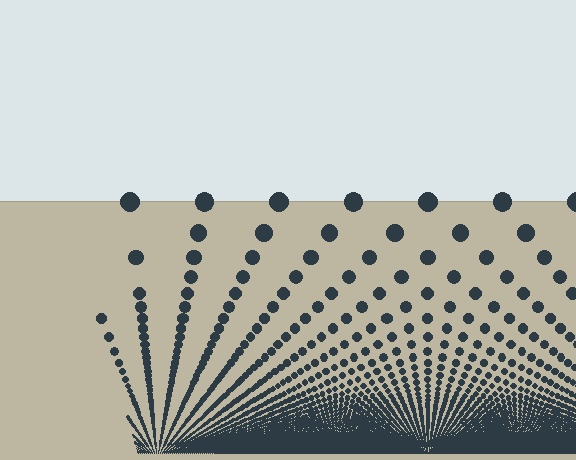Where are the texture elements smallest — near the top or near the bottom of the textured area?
Near the bottom.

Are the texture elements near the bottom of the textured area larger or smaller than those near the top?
Smaller. The gradient is inverted — elements near the bottom are smaller and denser.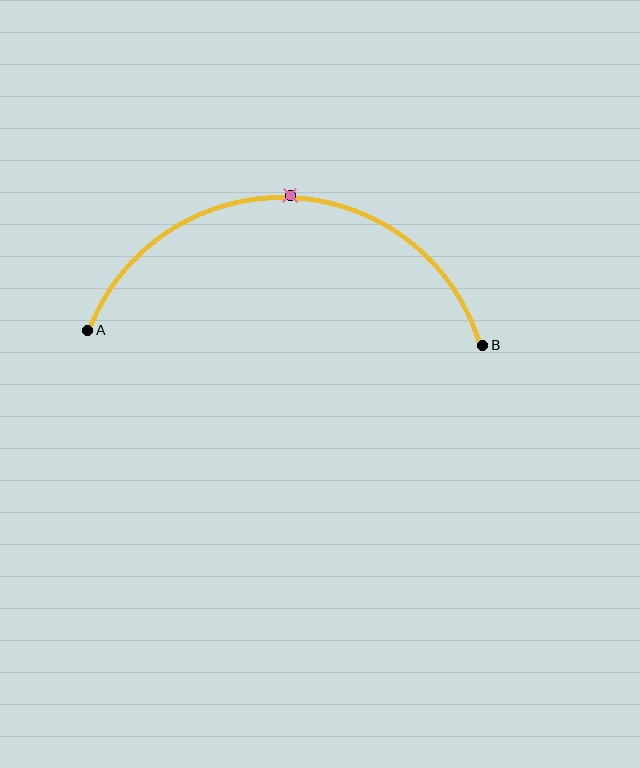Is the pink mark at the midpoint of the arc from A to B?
Yes. The pink mark lies on the arc at equal arc-length from both A and B — it is the arc midpoint.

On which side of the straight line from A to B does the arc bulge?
The arc bulges above the straight line connecting A and B.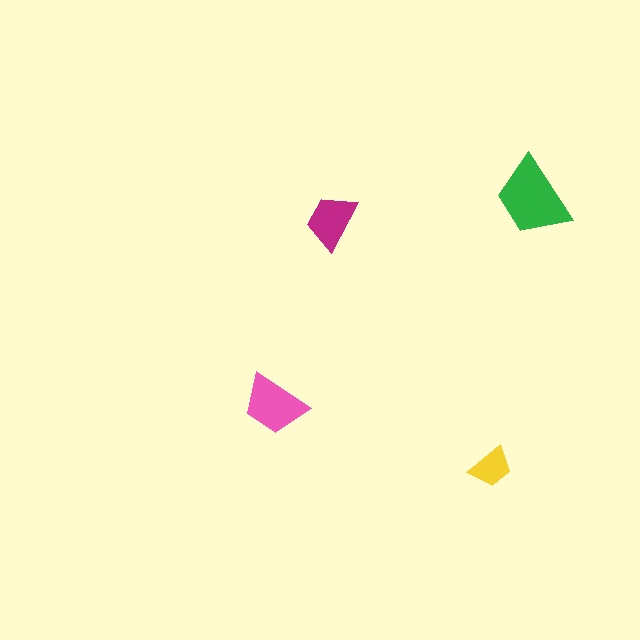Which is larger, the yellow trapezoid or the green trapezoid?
The green one.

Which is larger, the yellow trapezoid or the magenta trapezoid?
The magenta one.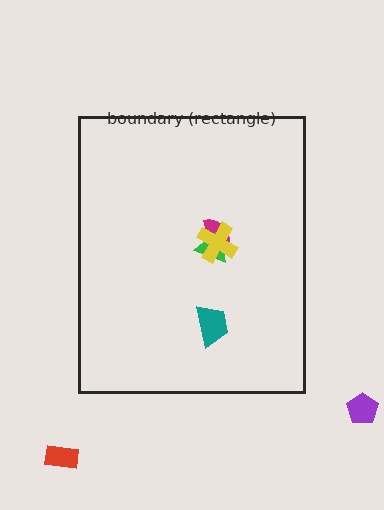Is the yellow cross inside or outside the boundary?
Inside.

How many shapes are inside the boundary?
4 inside, 2 outside.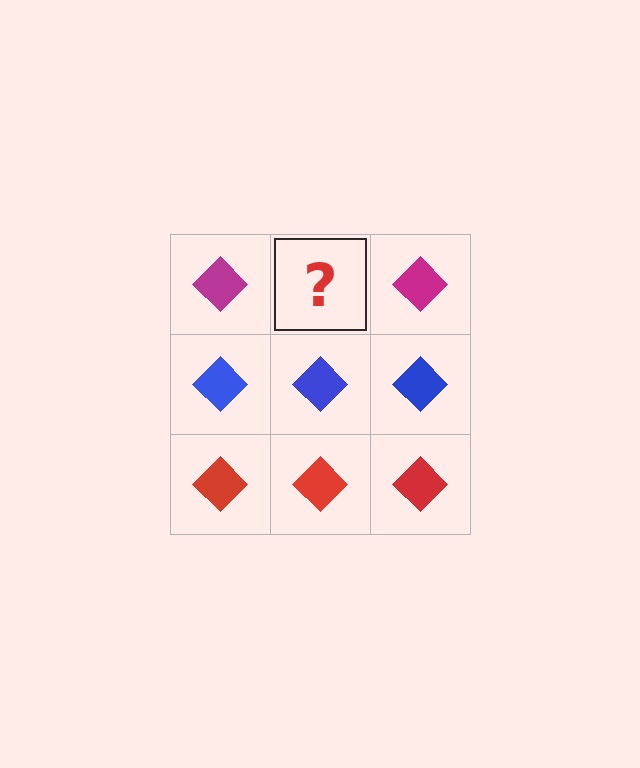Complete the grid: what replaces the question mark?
The question mark should be replaced with a magenta diamond.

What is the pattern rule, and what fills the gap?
The rule is that each row has a consistent color. The gap should be filled with a magenta diamond.